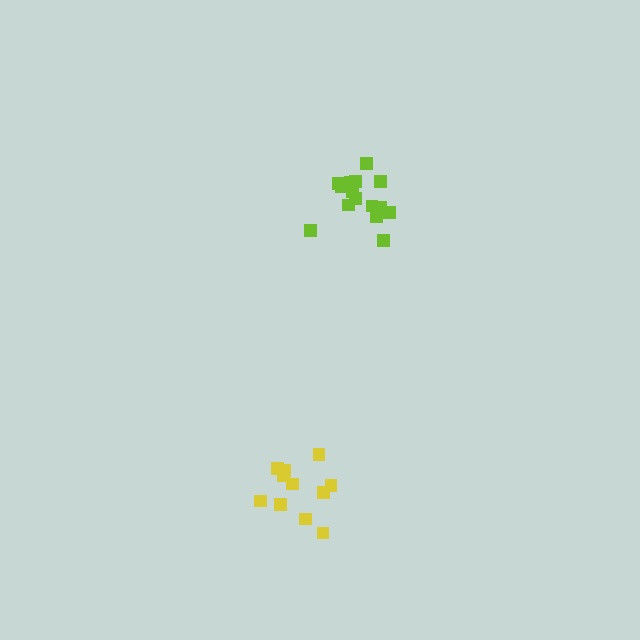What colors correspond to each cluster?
The clusters are colored: lime, yellow.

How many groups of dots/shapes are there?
There are 2 groups.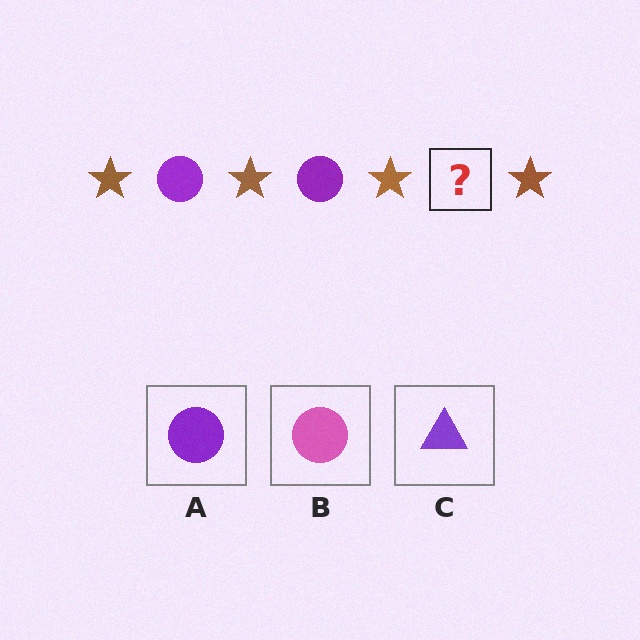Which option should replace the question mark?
Option A.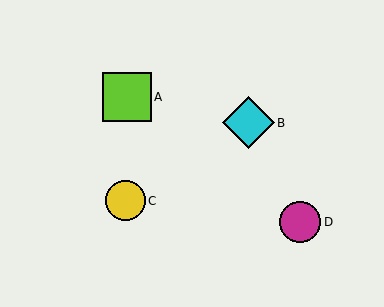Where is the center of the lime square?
The center of the lime square is at (127, 97).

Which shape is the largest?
The cyan diamond (labeled B) is the largest.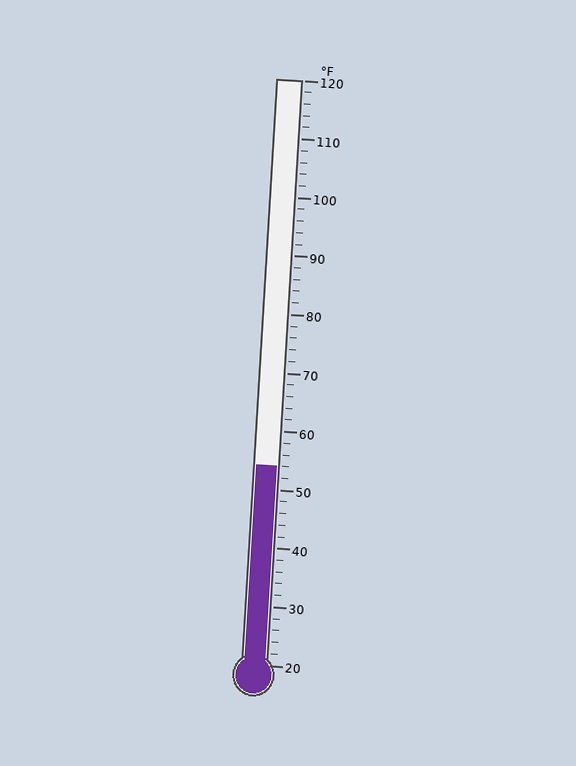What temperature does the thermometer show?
The thermometer shows approximately 54°F.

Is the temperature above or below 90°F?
The temperature is below 90°F.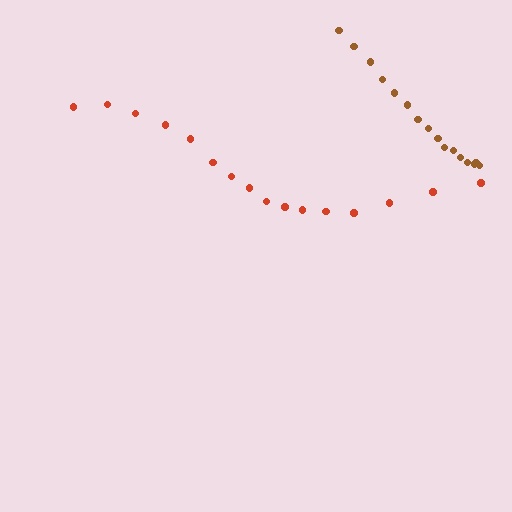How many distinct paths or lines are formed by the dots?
There are 2 distinct paths.